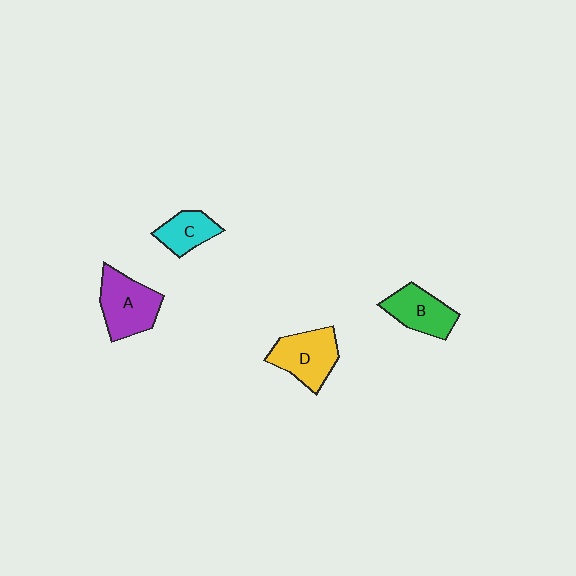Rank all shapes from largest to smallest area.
From largest to smallest: A (purple), D (yellow), B (green), C (cyan).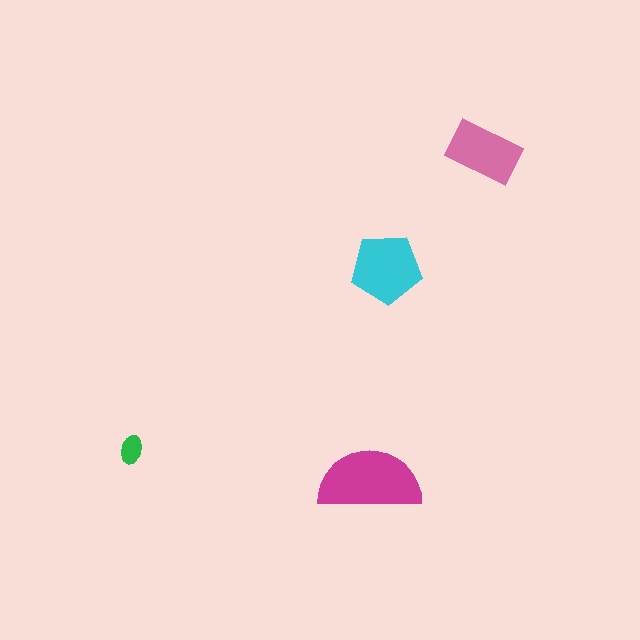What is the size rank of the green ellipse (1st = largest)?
4th.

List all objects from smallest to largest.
The green ellipse, the pink rectangle, the cyan pentagon, the magenta semicircle.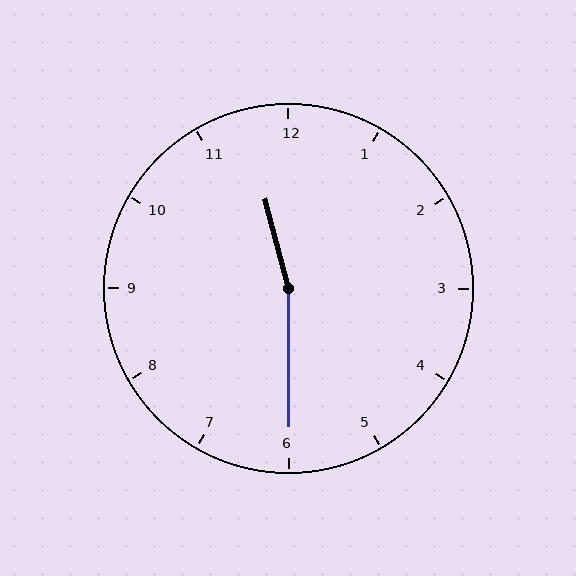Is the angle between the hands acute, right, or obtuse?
It is obtuse.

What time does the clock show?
11:30.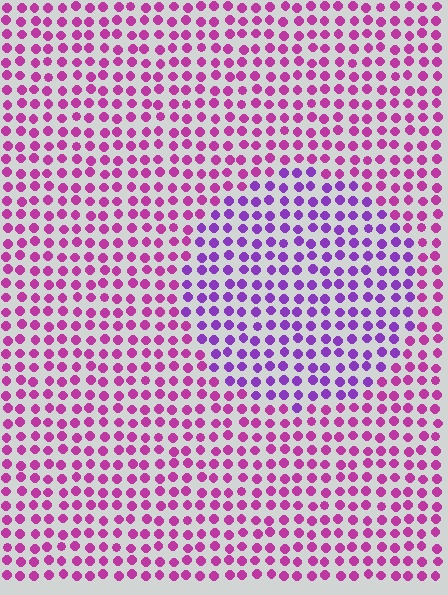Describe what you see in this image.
The image is filled with small magenta elements in a uniform arrangement. A circle-shaped region is visible where the elements are tinted to a slightly different hue, forming a subtle color boundary.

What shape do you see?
I see a circle.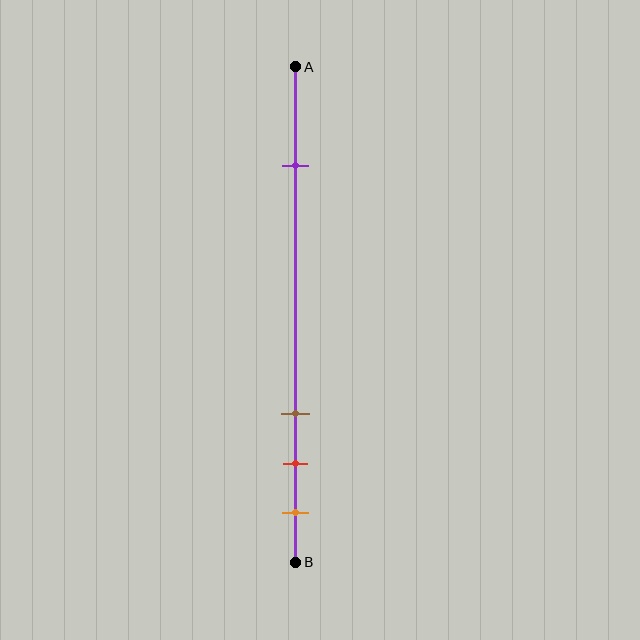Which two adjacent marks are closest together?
The red and orange marks are the closest adjacent pair.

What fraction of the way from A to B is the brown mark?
The brown mark is approximately 70% (0.7) of the way from A to B.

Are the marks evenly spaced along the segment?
No, the marks are not evenly spaced.